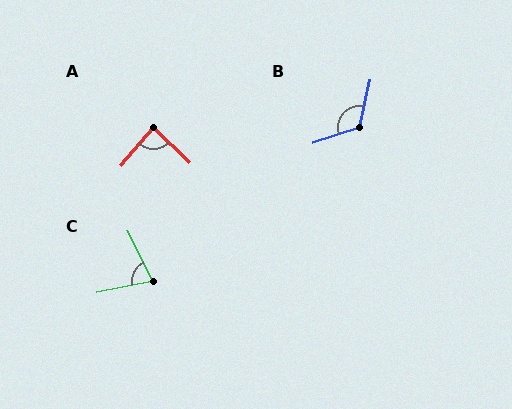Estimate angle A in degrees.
Approximately 86 degrees.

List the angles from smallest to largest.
C (74°), A (86°), B (121°).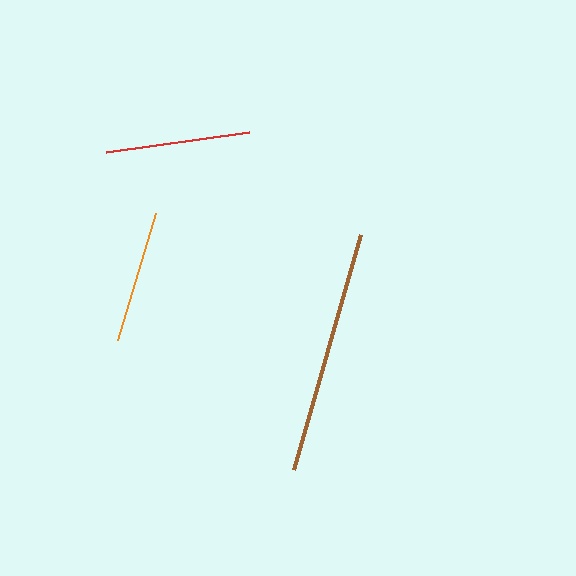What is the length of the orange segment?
The orange segment is approximately 133 pixels long.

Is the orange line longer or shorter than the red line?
The red line is longer than the orange line.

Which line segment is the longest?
The brown line is the longest at approximately 245 pixels.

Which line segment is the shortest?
The orange line is the shortest at approximately 133 pixels.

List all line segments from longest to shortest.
From longest to shortest: brown, red, orange.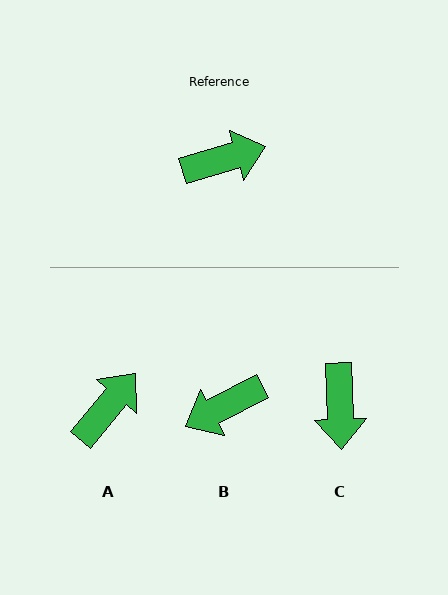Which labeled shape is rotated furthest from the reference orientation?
B, about 169 degrees away.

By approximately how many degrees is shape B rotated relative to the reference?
Approximately 169 degrees clockwise.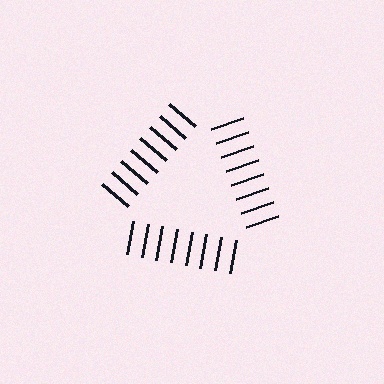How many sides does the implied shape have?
3 sides — the line-ends trace a triangle.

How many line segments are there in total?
24 — 8 along each of the 3 edges.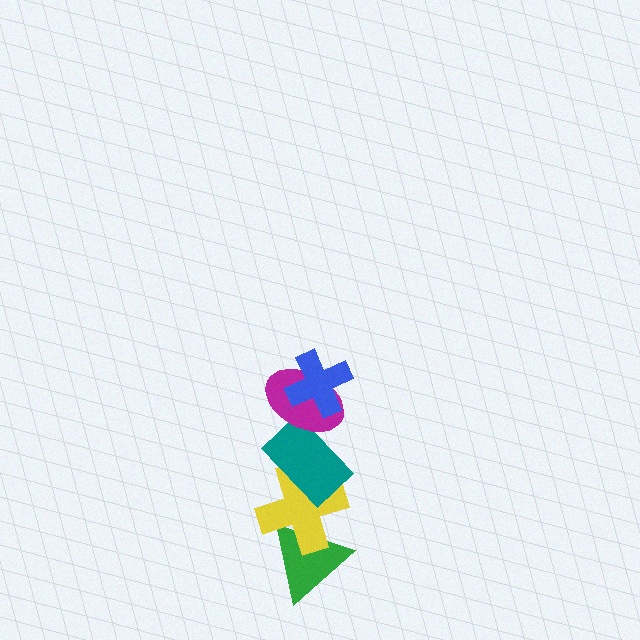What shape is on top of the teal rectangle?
The magenta ellipse is on top of the teal rectangle.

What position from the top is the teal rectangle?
The teal rectangle is 3rd from the top.